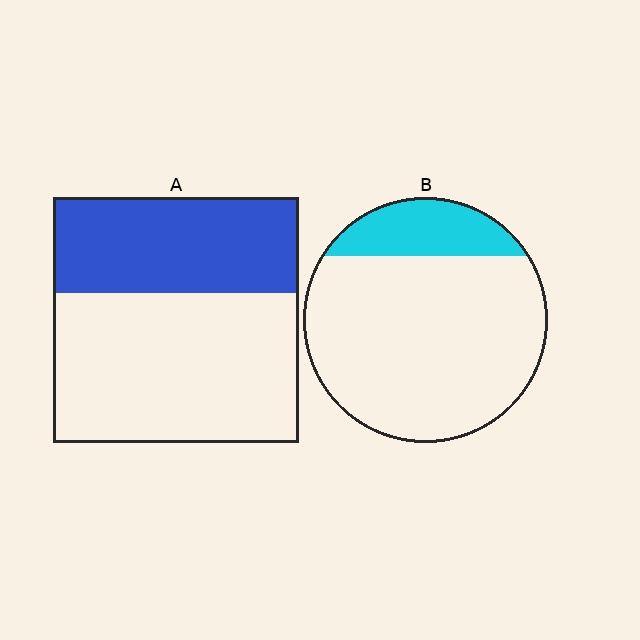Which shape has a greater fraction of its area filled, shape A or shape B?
Shape A.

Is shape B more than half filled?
No.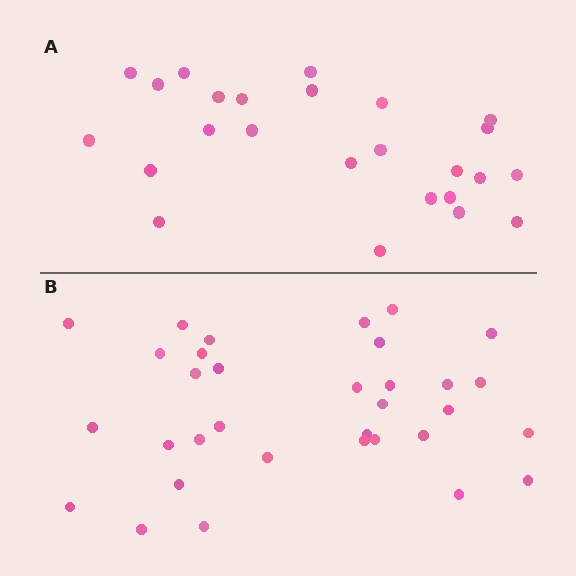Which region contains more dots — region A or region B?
Region B (the bottom region) has more dots.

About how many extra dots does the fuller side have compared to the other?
Region B has roughly 8 or so more dots than region A.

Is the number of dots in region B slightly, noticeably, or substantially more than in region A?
Region B has noticeably more, but not dramatically so. The ratio is roughly 1.3 to 1.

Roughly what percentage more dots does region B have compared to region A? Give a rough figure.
About 30% more.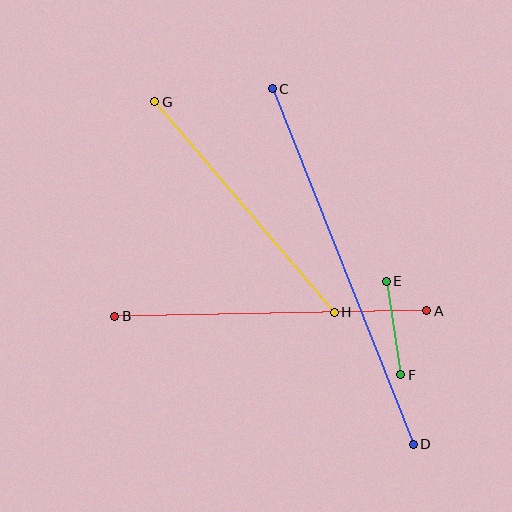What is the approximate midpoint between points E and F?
The midpoint is at approximately (394, 328) pixels.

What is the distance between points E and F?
The distance is approximately 95 pixels.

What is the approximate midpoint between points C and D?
The midpoint is at approximately (343, 267) pixels.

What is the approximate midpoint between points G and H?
The midpoint is at approximately (244, 207) pixels.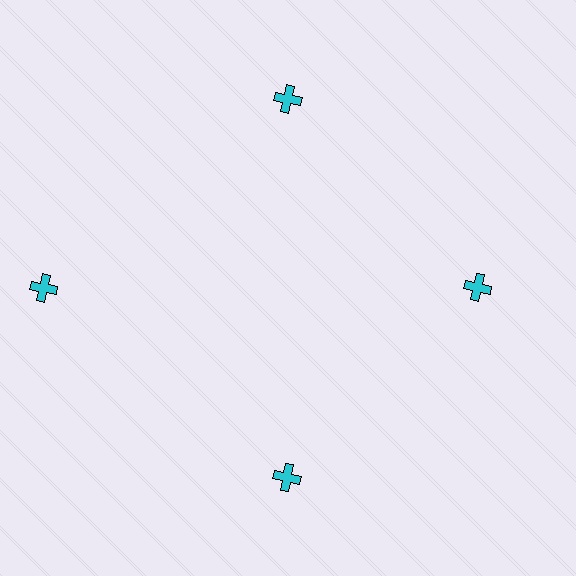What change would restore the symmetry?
The symmetry would be restored by moving it inward, back onto the ring so that all 4 crosses sit at equal angles and equal distance from the center.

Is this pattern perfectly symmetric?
No. The 4 cyan crosses are arranged in a ring, but one element near the 9 o'clock position is pushed outward from the center, breaking the 4-fold rotational symmetry.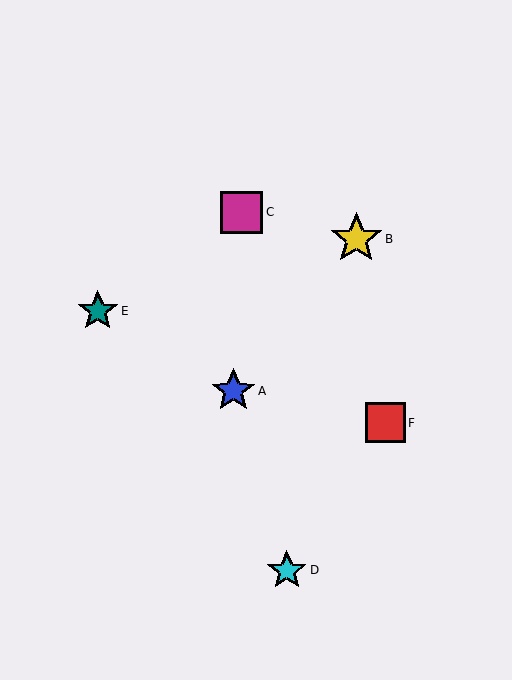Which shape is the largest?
The yellow star (labeled B) is the largest.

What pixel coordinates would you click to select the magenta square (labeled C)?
Click at (242, 212) to select the magenta square C.